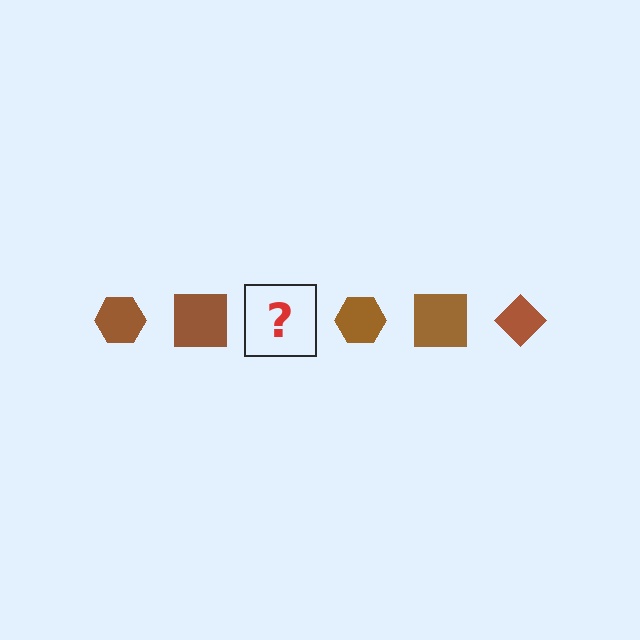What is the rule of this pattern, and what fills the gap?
The rule is that the pattern cycles through hexagon, square, diamond shapes in brown. The gap should be filled with a brown diamond.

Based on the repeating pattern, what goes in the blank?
The blank should be a brown diamond.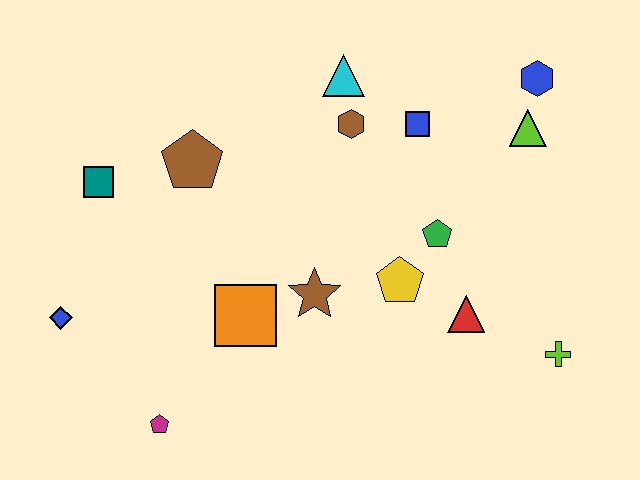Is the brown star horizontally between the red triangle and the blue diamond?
Yes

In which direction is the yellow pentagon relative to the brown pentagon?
The yellow pentagon is to the right of the brown pentagon.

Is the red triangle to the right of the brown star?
Yes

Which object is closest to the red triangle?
The yellow pentagon is closest to the red triangle.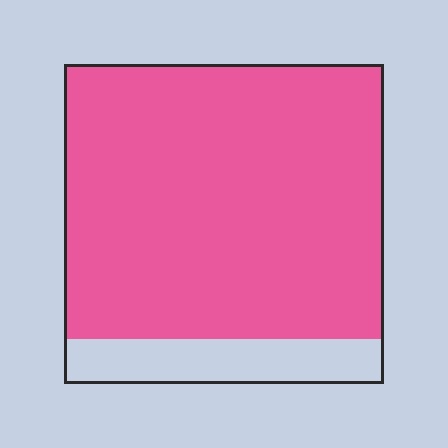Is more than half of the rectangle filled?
Yes.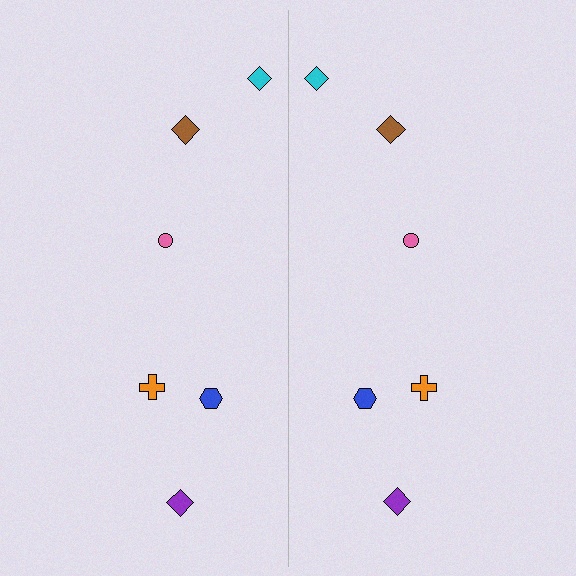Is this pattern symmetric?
Yes, this pattern has bilateral (reflection) symmetry.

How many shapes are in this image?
There are 12 shapes in this image.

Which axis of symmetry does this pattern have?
The pattern has a vertical axis of symmetry running through the center of the image.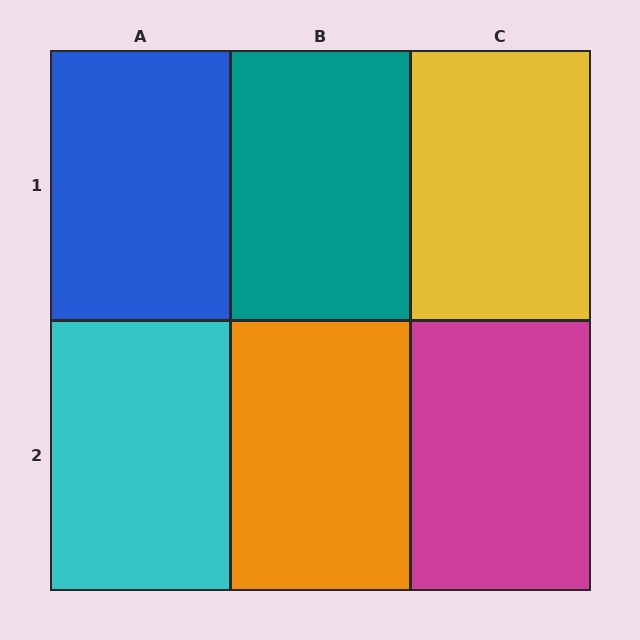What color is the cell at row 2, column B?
Orange.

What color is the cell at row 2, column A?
Cyan.